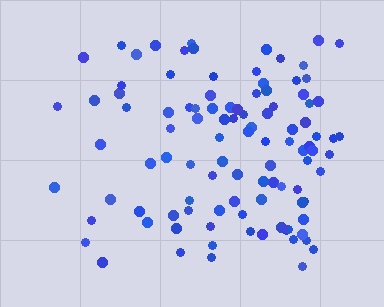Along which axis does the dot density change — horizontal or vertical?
Horizontal.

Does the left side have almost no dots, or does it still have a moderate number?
Still a moderate number, just noticeably fewer than the right.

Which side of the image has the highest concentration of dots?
The right.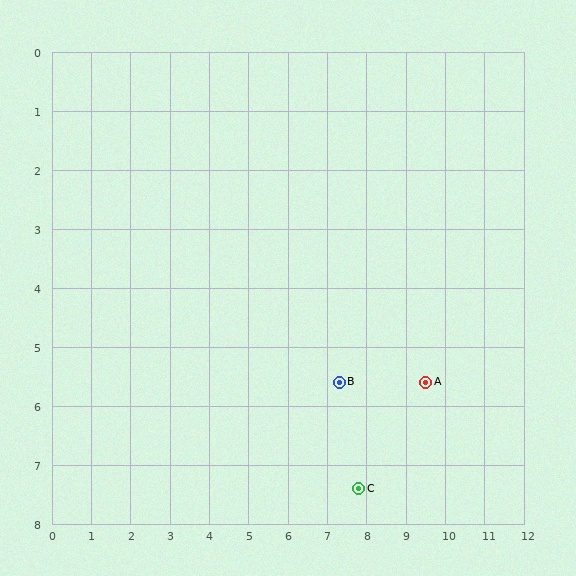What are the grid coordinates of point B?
Point B is at approximately (7.3, 5.6).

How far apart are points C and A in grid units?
Points C and A are about 2.5 grid units apart.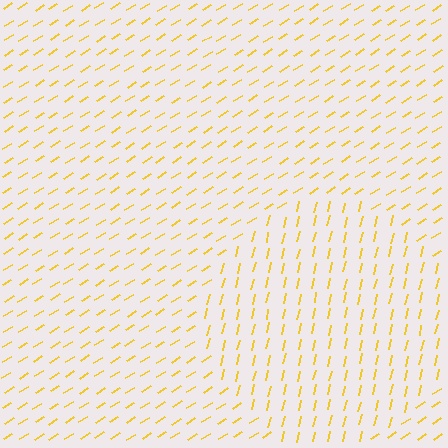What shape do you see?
I see a circle.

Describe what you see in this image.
The image is filled with small yellow line segments. A circle region in the image has lines oriented differently from the surrounding lines, creating a visible texture boundary.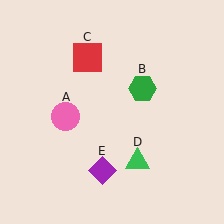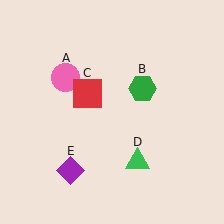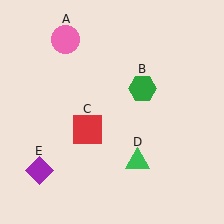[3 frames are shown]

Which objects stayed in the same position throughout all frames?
Green hexagon (object B) and green triangle (object D) remained stationary.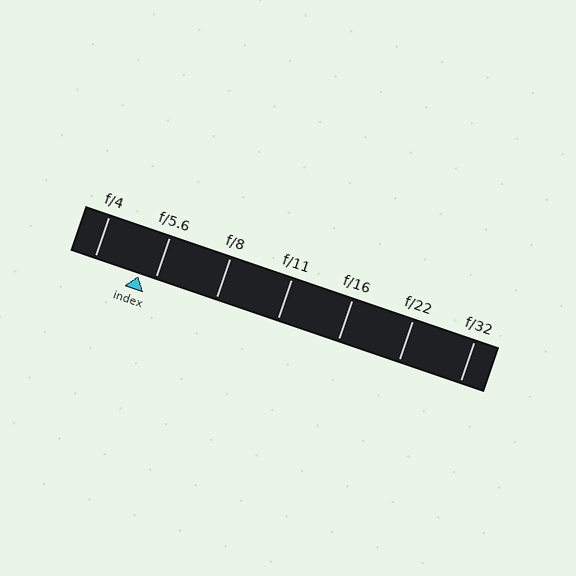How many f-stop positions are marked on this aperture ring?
There are 7 f-stop positions marked.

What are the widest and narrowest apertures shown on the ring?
The widest aperture shown is f/4 and the narrowest is f/32.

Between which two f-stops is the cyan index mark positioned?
The index mark is between f/4 and f/5.6.